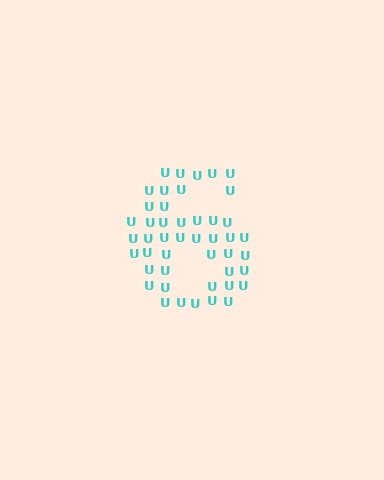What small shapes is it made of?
It is made of small letter U's.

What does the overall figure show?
The overall figure shows the digit 6.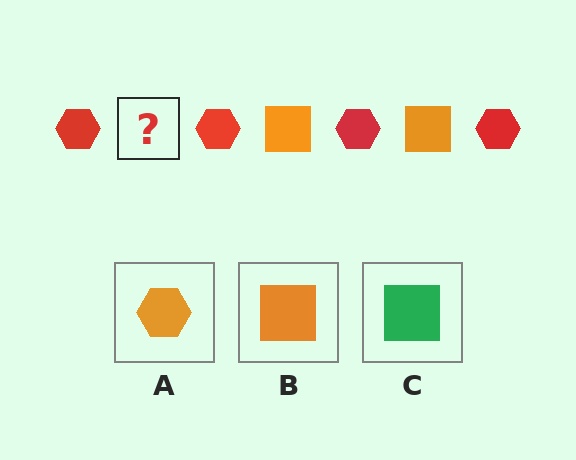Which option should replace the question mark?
Option B.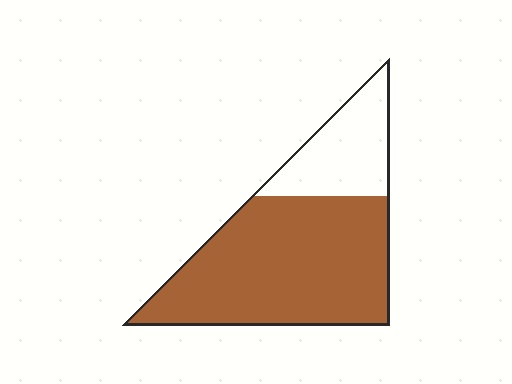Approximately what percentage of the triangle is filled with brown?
Approximately 75%.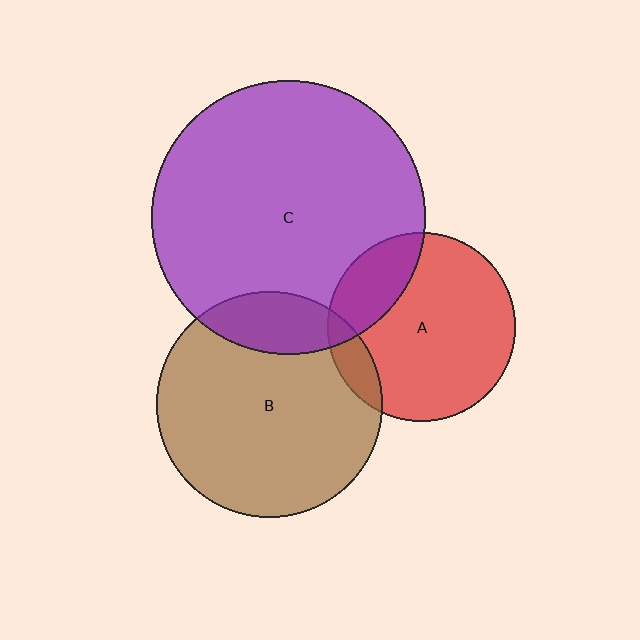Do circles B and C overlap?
Yes.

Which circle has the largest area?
Circle C (purple).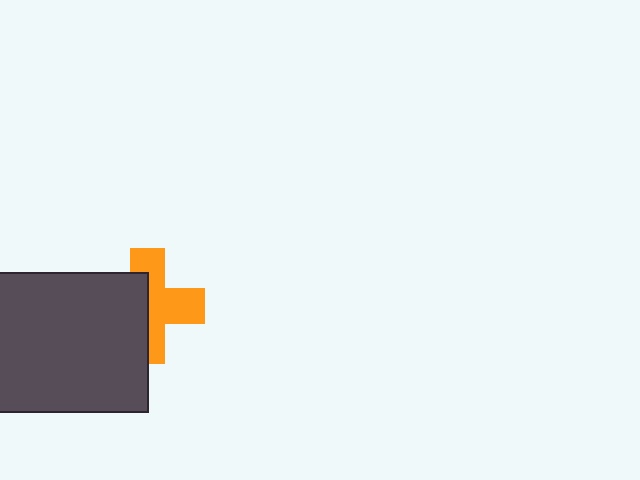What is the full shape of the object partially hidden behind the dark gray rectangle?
The partially hidden object is an orange cross.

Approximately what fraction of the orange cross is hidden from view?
Roughly 46% of the orange cross is hidden behind the dark gray rectangle.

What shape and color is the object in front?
The object in front is a dark gray rectangle.